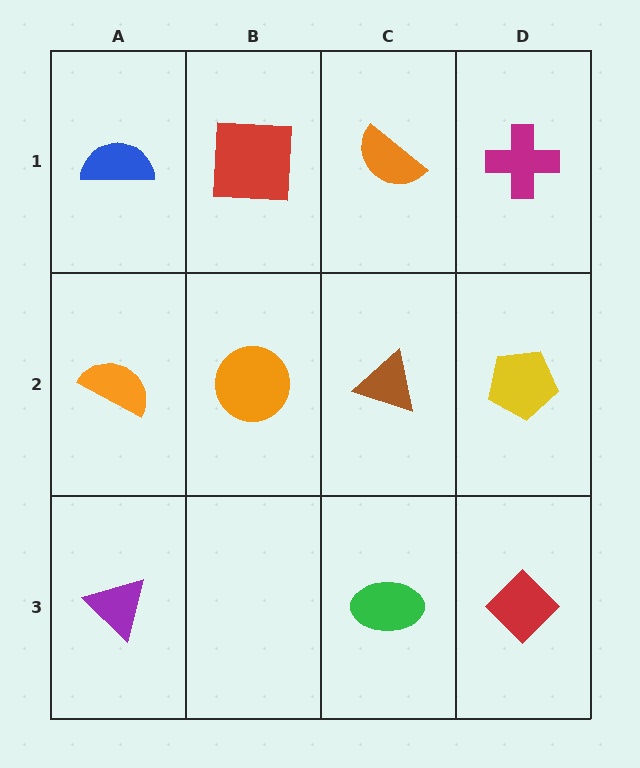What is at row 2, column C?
A brown triangle.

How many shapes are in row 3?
3 shapes.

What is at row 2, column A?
An orange semicircle.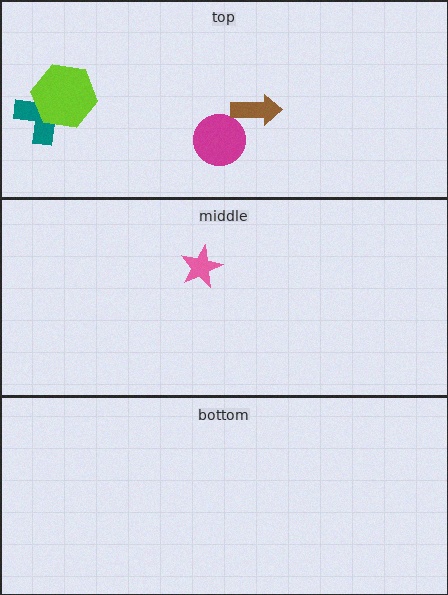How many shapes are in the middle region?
1.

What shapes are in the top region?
The teal cross, the magenta circle, the brown arrow, the lime hexagon.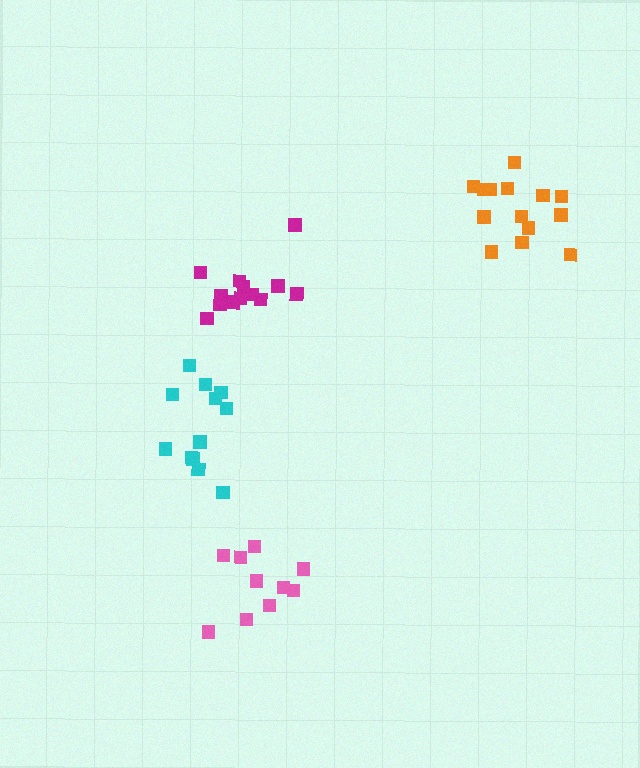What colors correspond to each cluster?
The clusters are colored: magenta, orange, pink, cyan.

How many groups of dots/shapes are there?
There are 4 groups.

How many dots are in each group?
Group 1: 13 dots, Group 2: 14 dots, Group 3: 10 dots, Group 4: 12 dots (49 total).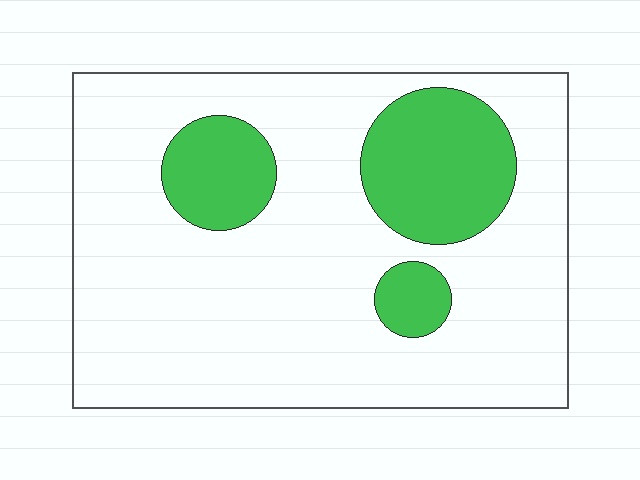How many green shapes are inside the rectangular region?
3.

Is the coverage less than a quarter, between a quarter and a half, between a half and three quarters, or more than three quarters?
Less than a quarter.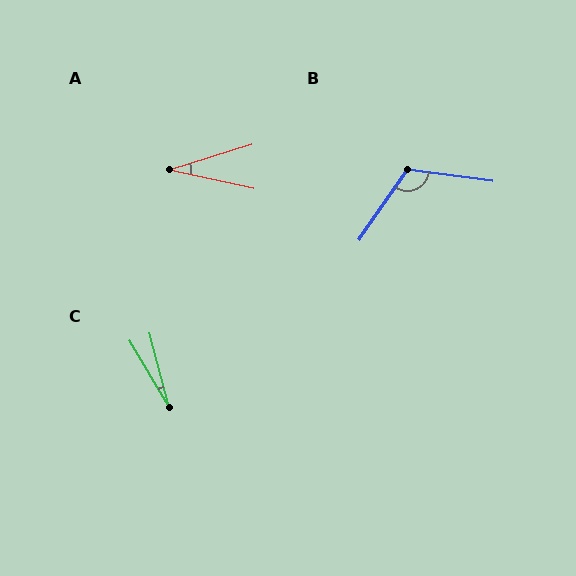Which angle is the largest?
B, at approximately 117 degrees.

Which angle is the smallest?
C, at approximately 16 degrees.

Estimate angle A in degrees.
Approximately 29 degrees.